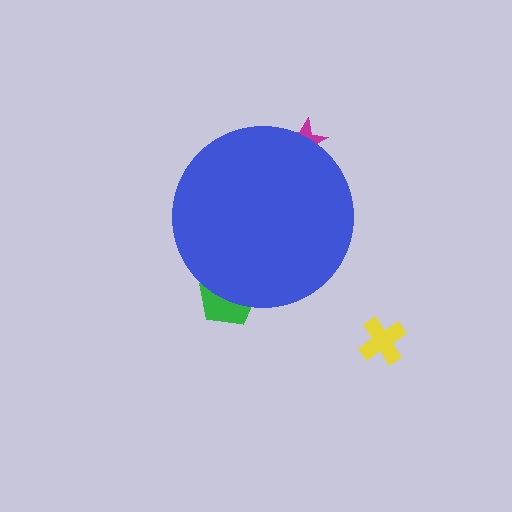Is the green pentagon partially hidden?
Yes, the green pentagon is partially hidden behind the blue circle.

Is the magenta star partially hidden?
Yes, the magenta star is partially hidden behind the blue circle.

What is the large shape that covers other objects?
A blue circle.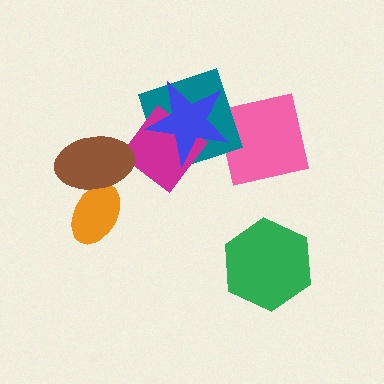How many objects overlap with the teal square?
2 objects overlap with the teal square.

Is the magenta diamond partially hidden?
Yes, it is partially covered by another shape.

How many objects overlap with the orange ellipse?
1 object overlaps with the orange ellipse.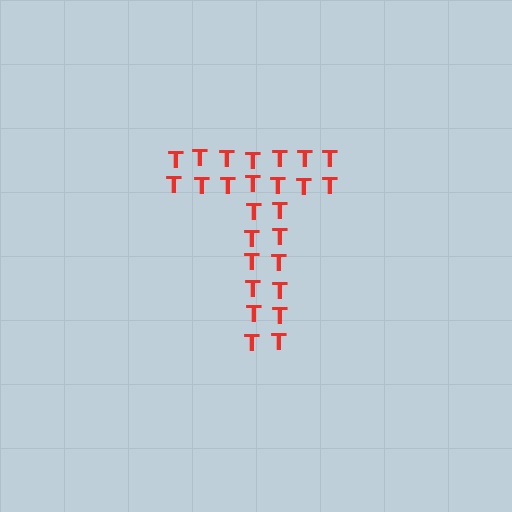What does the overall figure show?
The overall figure shows the letter T.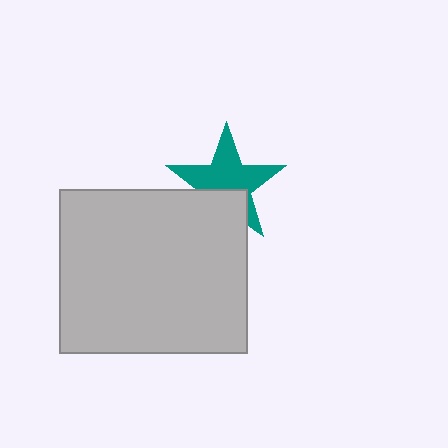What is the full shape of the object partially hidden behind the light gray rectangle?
The partially hidden object is a teal star.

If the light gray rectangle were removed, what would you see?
You would see the complete teal star.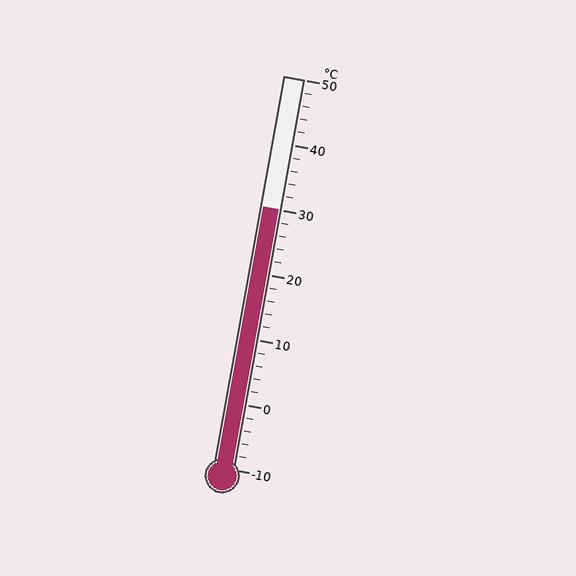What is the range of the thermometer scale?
The thermometer scale ranges from -10°C to 50°C.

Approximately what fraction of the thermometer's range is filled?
The thermometer is filled to approximately 65% of its range.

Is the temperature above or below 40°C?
The temperature is below 40°C.